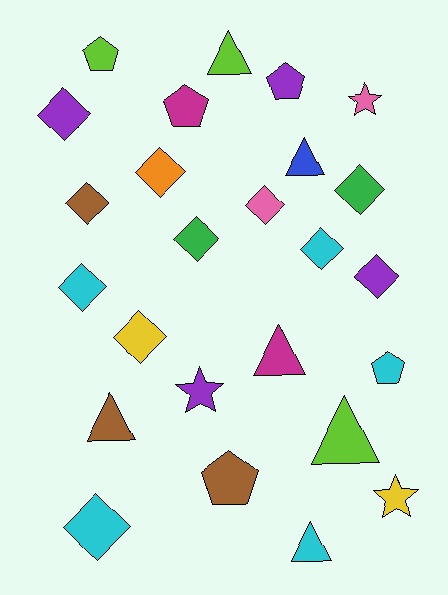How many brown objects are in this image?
There are 3 brown objects.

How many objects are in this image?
There are 25 objects.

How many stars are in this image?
There are 3 stars.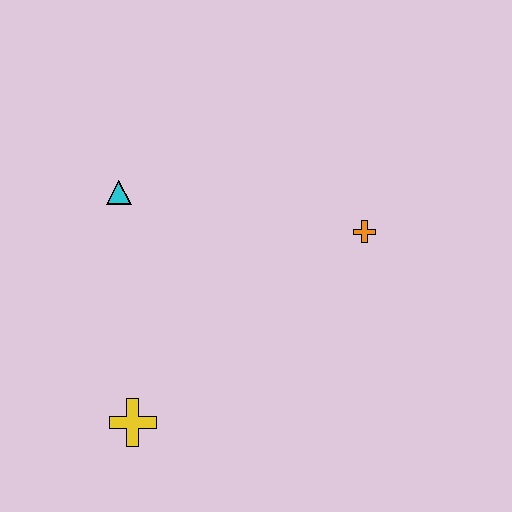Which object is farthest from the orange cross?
The yellow cross is farthest from the orange cross.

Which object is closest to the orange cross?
The cyan triangle is closest to the orange cross.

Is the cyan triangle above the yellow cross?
Yes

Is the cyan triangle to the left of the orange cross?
Yes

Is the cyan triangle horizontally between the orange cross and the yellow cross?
No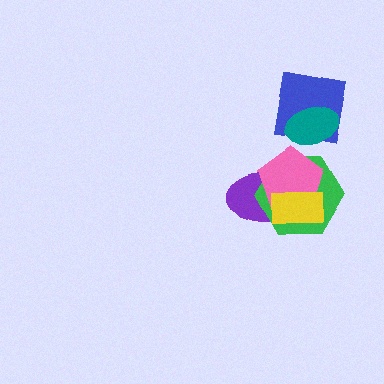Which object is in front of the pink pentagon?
The yellow rectangle is in front of the pink pentagon.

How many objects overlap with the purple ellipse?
3 objects overlap with the purple ellipse.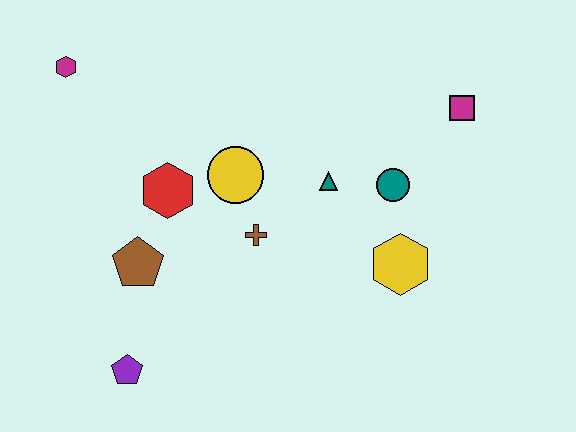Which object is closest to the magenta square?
The teal circle is closest to the magenta square.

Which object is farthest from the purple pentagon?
The magenta square is farthest from the purple pentagon.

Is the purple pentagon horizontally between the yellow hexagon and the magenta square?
No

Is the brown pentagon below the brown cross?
Yes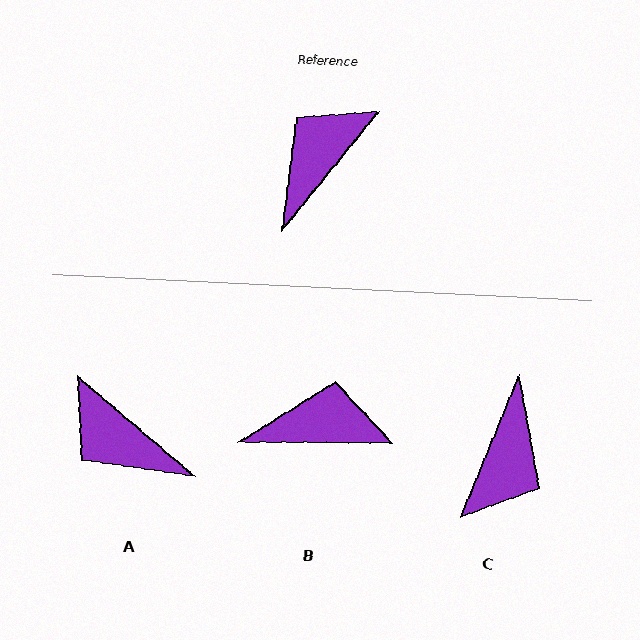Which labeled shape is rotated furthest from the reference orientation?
C, about 163 degrees away.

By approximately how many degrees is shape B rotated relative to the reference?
Approximately 51 degrees clockwise.